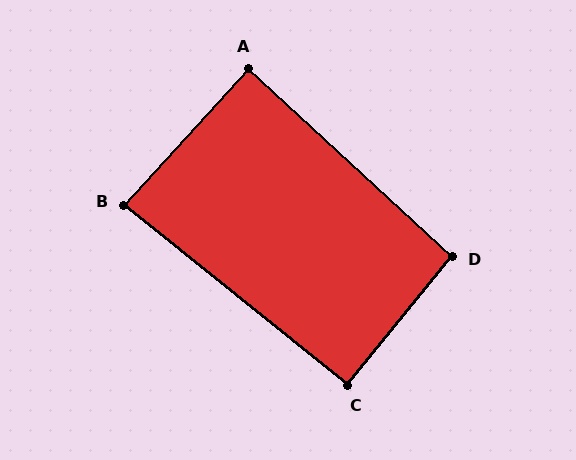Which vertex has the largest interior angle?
D, at approximately 94 degrees.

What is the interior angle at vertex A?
Approximately 90 degrees (approximately right).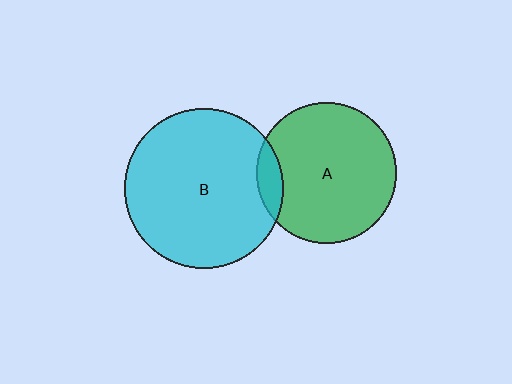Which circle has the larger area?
Circle B (cyan).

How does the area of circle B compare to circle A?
Approximately 1.3 times.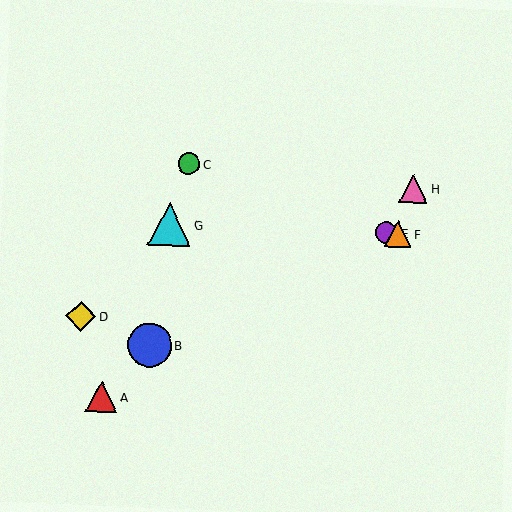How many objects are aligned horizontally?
3 objects (E, F, G) are aligned horizontally.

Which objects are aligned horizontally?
Objects E, F, G are aligned horizontally.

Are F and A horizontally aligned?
No, F is at y≈234 and A is at y≈396.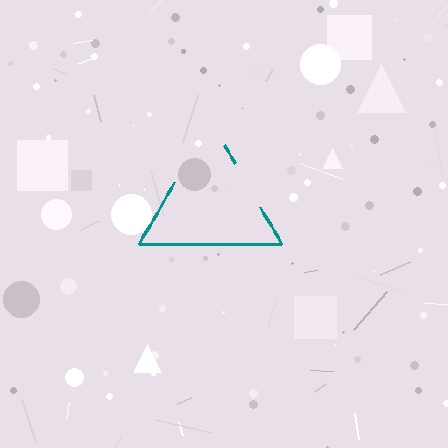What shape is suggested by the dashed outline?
The dashed outline suggests a triangle.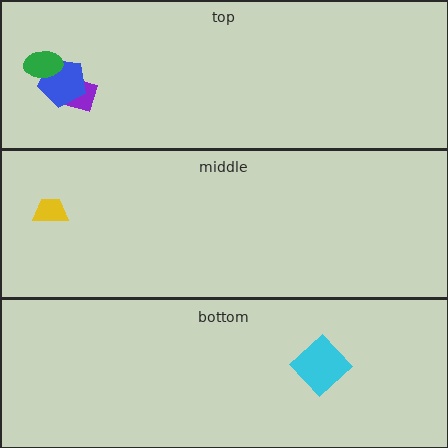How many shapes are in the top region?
3.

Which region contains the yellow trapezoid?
The middle region.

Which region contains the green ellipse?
The top region.